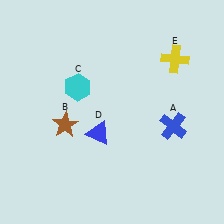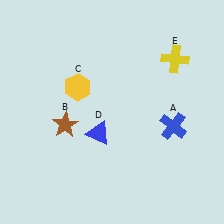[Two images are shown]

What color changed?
The hexagon (C) changed from cyan in Image 1 to yellow in Image 2.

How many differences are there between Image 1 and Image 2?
There is 1 difference between the two images.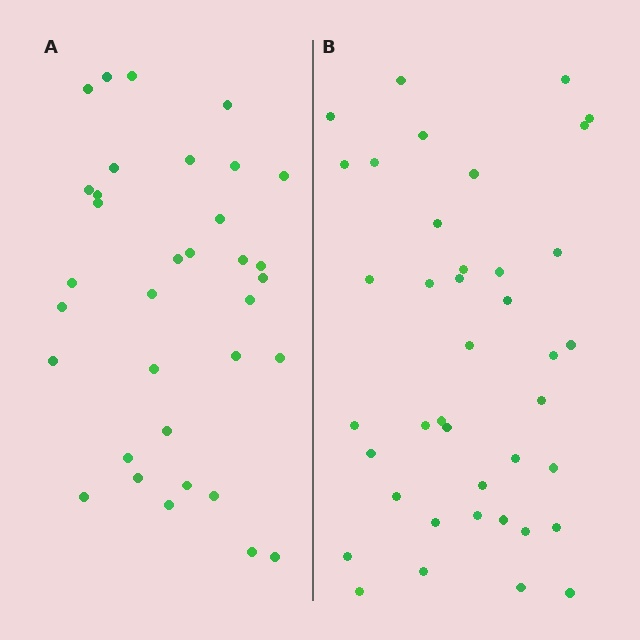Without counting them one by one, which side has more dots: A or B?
Region B (the right region) has more dots.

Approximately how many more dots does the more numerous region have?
Region B has about 6 more dots than region A.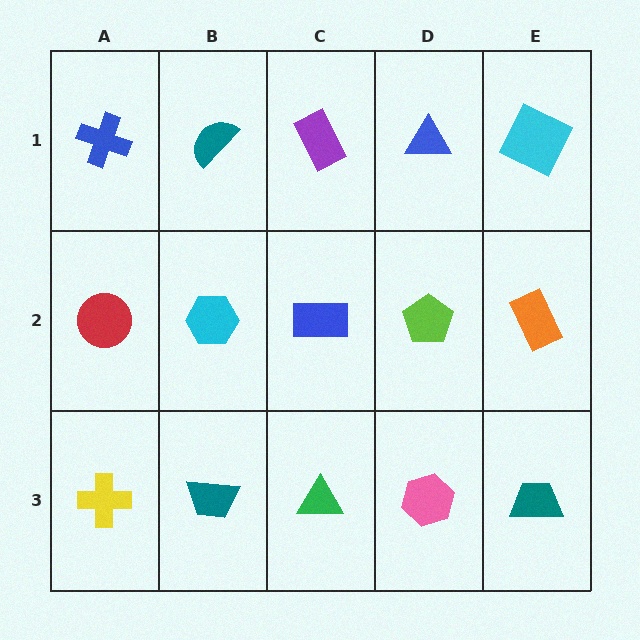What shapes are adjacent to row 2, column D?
A blue triangle (row 1, column D), a pink hexagon (row 3, column D), a blue rectangle (row 2, column C), an orange rectangle (row 2, column E).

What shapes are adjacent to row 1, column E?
An orange rectangle (row 2, column E), a blue triangle (row 1, column D).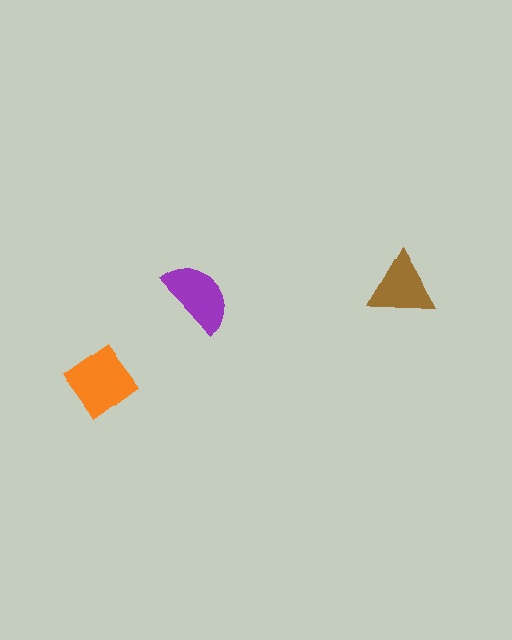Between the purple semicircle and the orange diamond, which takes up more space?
The orange diamond.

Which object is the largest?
The orange diamond.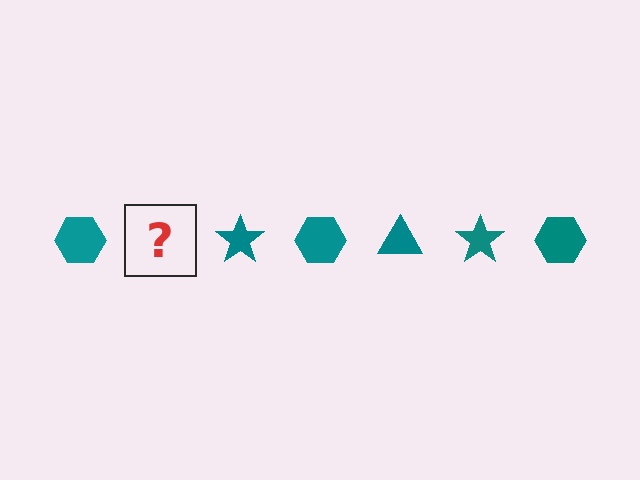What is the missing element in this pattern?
The missing element is a teal triangle.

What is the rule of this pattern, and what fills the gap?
The rule is that the pattern cycles through hexagon, triangle, star shapes in teal. The gap should be filled with a teal triangle.